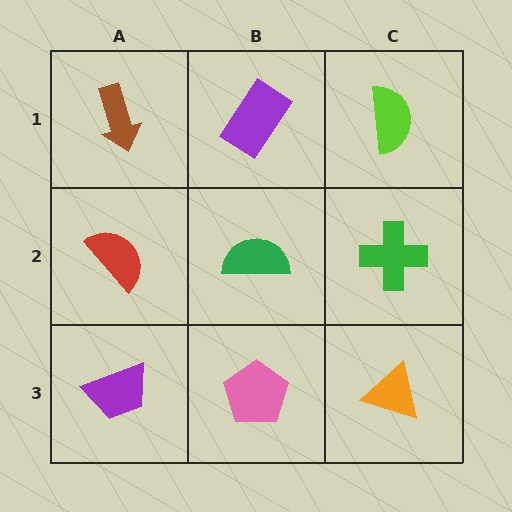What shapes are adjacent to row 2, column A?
A brown arrow (row 1, column A), a purple trapezoid (row 3, column A), a green semicircle (row 2, column B).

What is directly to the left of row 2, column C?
A green semicircle.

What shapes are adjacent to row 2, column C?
A lime semicircle (row 1, column C), an orange triangle (row 3, column C), a green semicircle (row 2, column B).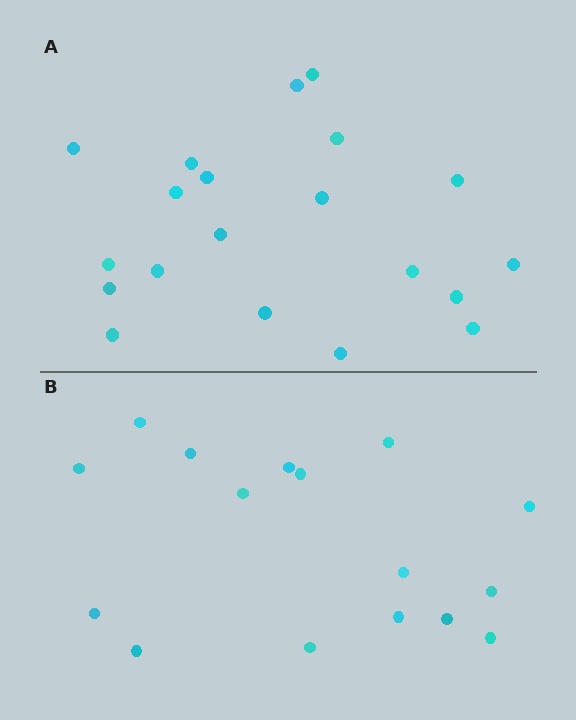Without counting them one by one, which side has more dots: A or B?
Region A (the top region) has more dots.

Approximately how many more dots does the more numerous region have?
Region A has about 4 more dots than region B.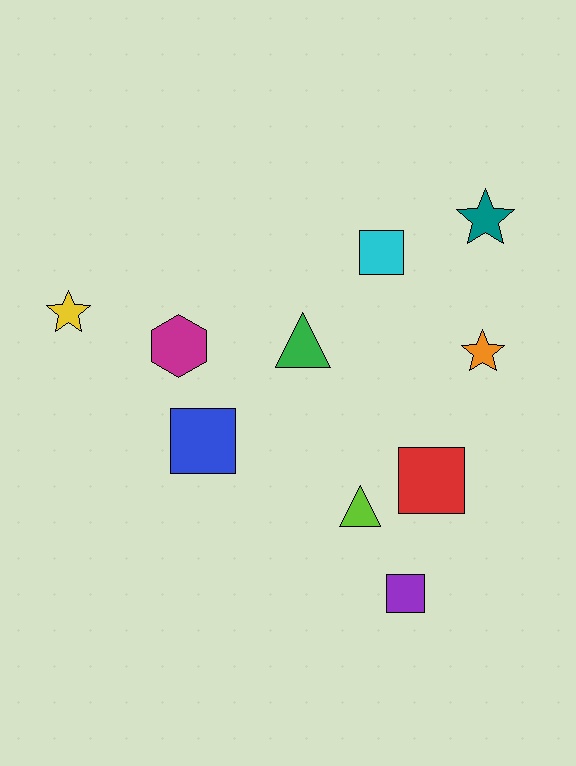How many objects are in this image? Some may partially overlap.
There are 10 objects.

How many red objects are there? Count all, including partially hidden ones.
There is 1 red object.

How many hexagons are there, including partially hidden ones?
There is 1 hexagon.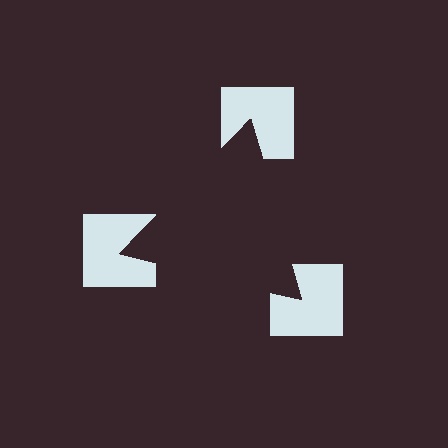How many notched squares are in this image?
There are 3 — one at each vertex of the illusory triangle.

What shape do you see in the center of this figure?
An illusory triangle — its edges are inferred from the aligned wedge cuts in the notched squares, not physically drawn.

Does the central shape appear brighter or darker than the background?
It typically appears slightly darker than the background, even though no actual brightness change is drawn.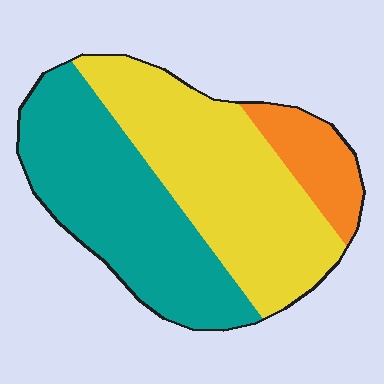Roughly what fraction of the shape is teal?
Teal takes up about two fifths (2/5) of the shape.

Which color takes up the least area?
Orange, at roughly 10%.